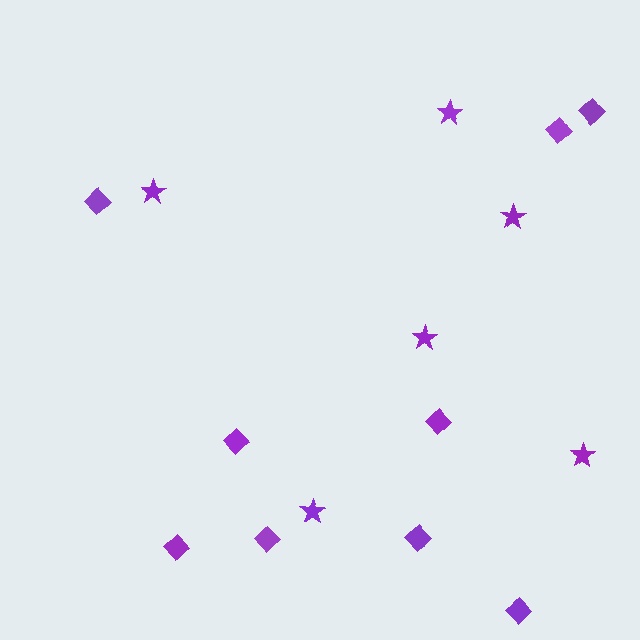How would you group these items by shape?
There are 2 groups: one group of diamonds (9) and one group of stars (6).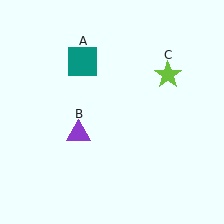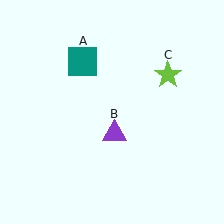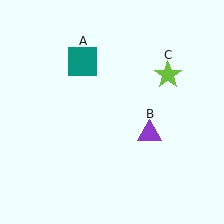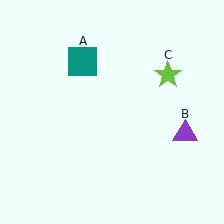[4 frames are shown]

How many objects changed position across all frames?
1 object changed position: purple triangle (object B).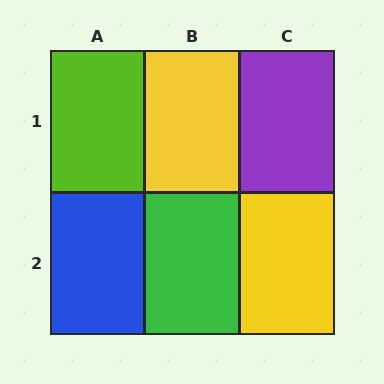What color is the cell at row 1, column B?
Yellow.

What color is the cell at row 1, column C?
Purple.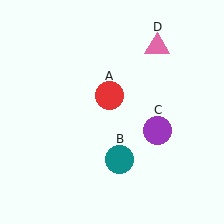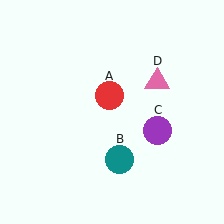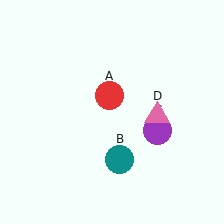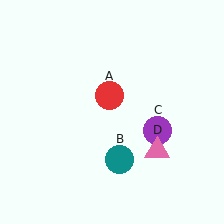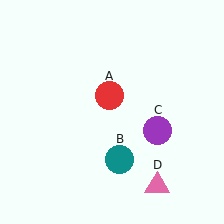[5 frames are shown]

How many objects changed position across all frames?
1 object changed position: pink triangle (object D).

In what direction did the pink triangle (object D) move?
The pink triangle (object D) moved down.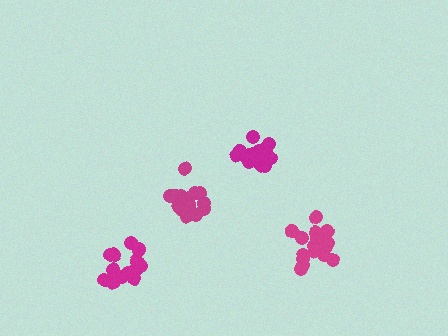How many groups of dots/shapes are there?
There are 4 groups.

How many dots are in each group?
Group 1: 17 dots, Group 2: 17 dots, Group 3: 18 dots, Group 4: 17 dots (69 total).